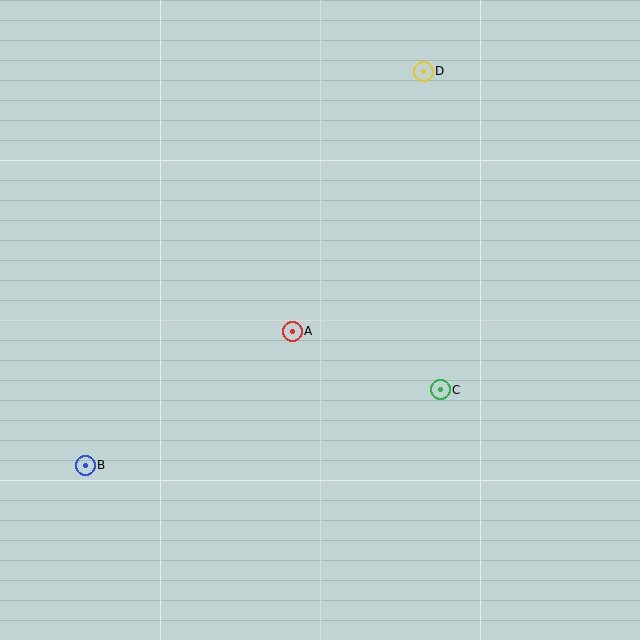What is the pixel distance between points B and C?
The distance between B and C is 363 pixels.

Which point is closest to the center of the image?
Point A at (292, 331) is closest to the center.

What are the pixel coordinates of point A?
Point A is at (292, 331).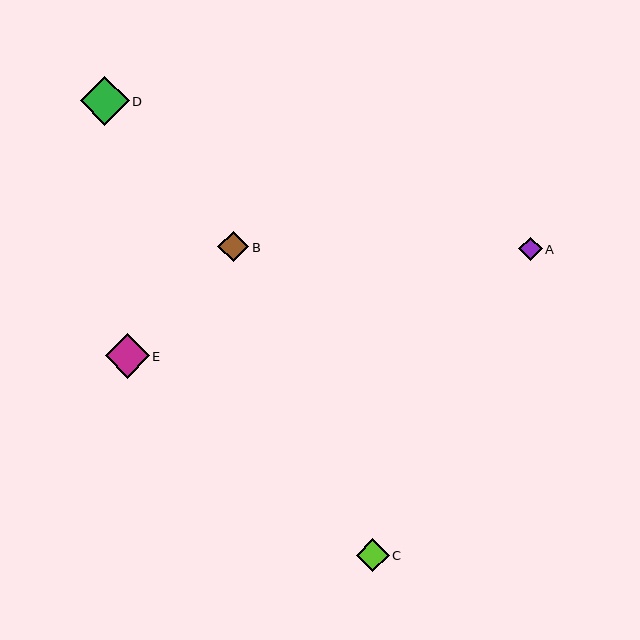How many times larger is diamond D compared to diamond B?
Diamond D is approximately 1.6 times the size of diamond B.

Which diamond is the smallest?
Diamond A is the smallest with a size of approximately 23 pixels.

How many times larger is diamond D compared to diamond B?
Diamond D is approximately 1.6 times the size of diamond B.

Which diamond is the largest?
Diamond D is the largest with a size of approximately 49 pixels.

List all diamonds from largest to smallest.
From largest to smallest: D, E, C, B, A.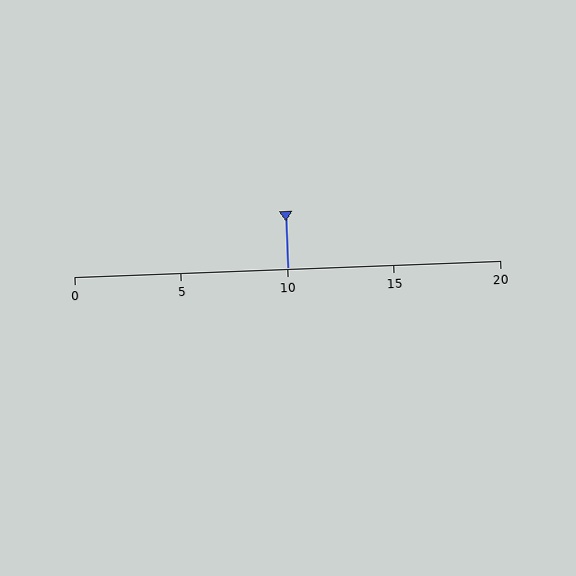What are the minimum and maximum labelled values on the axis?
The axis runs from 0 to 20.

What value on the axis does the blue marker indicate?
The marker indicates approximately 10.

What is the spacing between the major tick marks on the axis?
The major ticks are spaced 5 apart.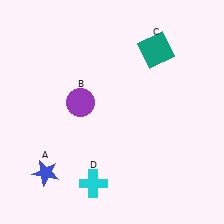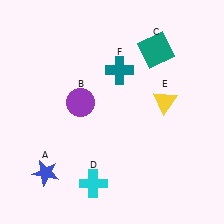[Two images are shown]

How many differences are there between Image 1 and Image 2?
There are 2 differences between the two images.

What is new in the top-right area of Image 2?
A teal cross (F) was added in the top-right area of Image 2.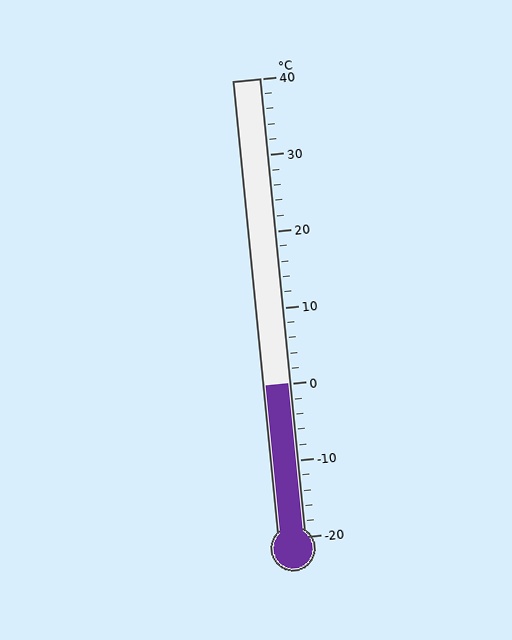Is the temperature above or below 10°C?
The temperature is below 10°C.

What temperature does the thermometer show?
The thermometer shows approximately 0°C.